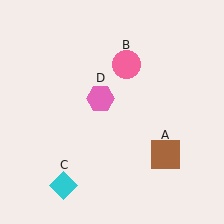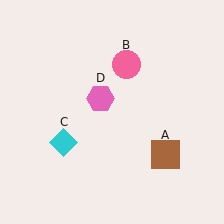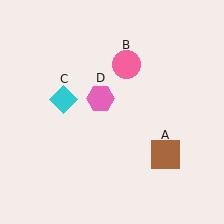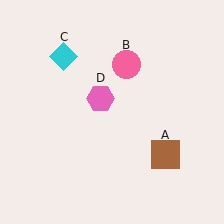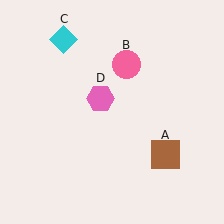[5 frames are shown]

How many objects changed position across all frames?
1 object changed position: cyan diamond (object C).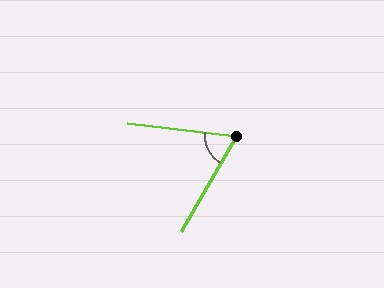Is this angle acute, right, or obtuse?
It is acute.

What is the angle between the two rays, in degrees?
Approximately 67 degrees.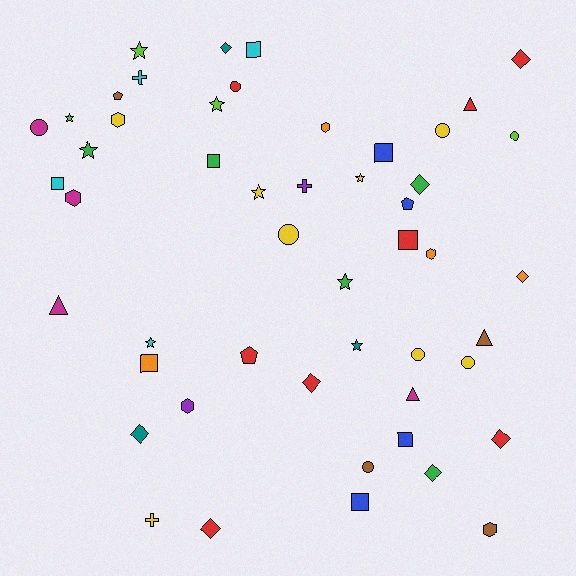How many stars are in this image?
There are 9 stars.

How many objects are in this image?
There are 50 objects.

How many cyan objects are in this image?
There are 4 cyan objects.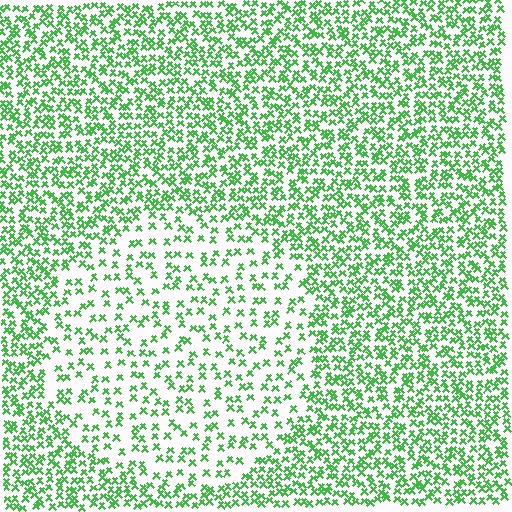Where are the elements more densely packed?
The elements are more densely packed outside the circle boundary.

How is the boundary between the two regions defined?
The boundary is defined by a change in element density (approximately 2.1x ratio). All elements are the same color, size, and shape.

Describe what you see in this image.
The image contains small green elements arranged at two different densities. A circle-shaped region is visible where the elements are less densely packed than the surrounding area.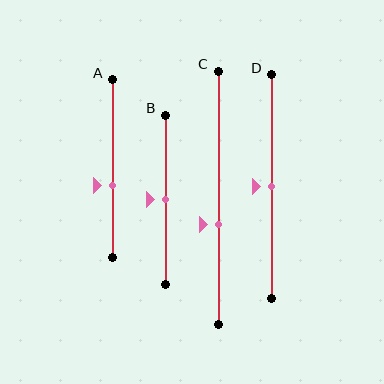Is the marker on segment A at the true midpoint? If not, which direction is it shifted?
No, the marker on segment A is shifted downward by about 9% of the segment length.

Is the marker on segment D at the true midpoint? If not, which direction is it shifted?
Yes, the marker on segment D is at the true midpoint.